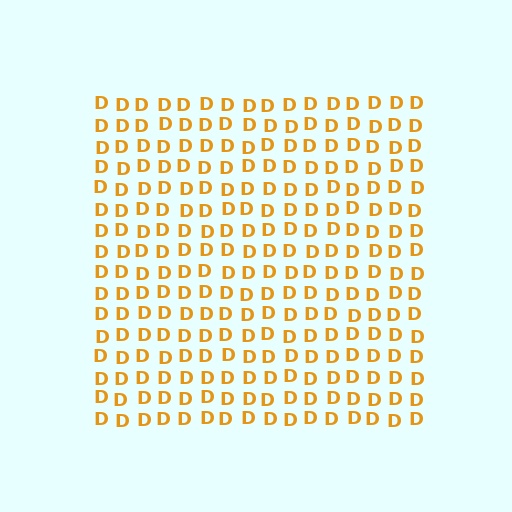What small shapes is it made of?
It is made of small letter D's.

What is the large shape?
The large shape is a square.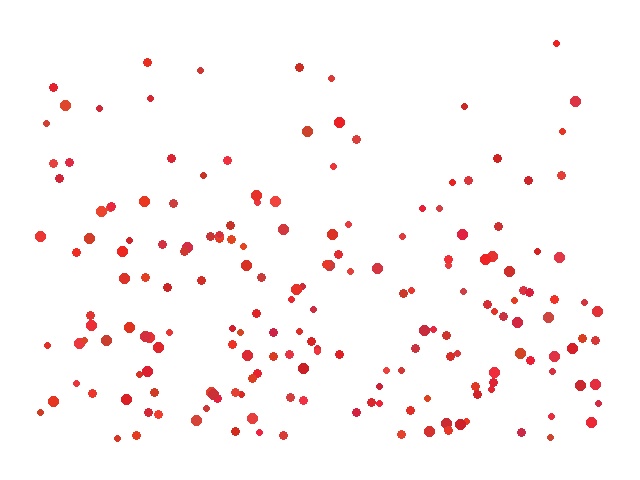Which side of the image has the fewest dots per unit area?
The top.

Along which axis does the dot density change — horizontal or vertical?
Vertical.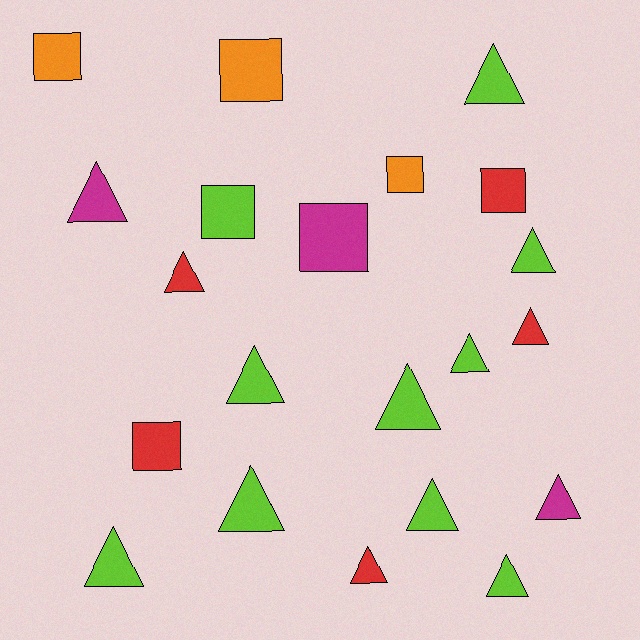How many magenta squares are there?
There is 1 magenta square.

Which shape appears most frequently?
Triangle, with 14 objects.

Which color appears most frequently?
Lime, with 10 objects.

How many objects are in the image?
There are 21 objects.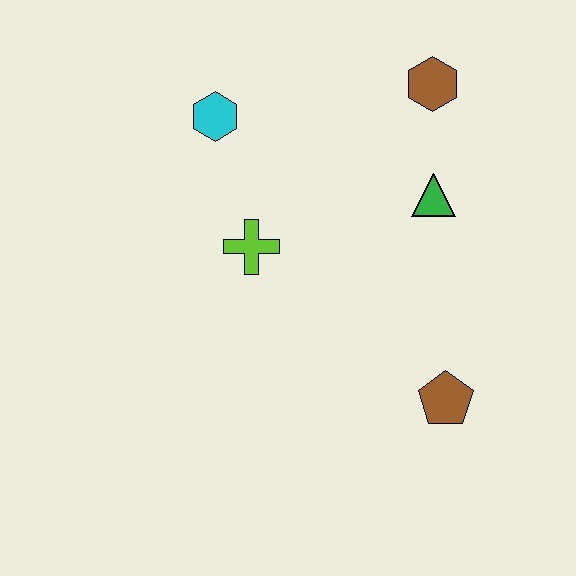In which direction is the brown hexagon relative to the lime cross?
The brown hexagon is to the right of the lime cross.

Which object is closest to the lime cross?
The cyan hexagon is closest to the lime cross.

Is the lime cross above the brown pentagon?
Yes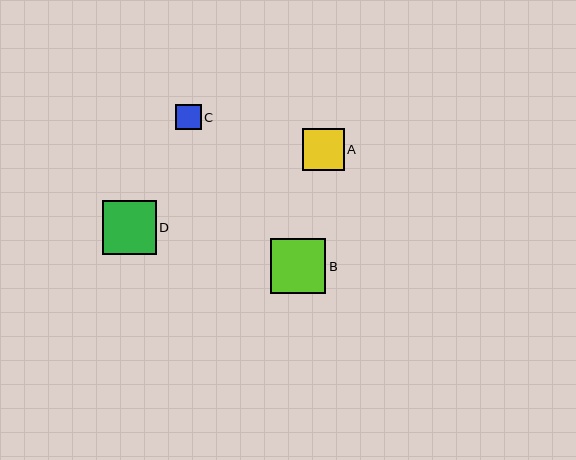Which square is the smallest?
Square C is the smallest with a size of approximately 25 pixels.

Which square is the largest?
Square B is the largest with a size of approximately 55 pixels.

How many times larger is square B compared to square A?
Square B is approximately 1.3 times the size of square A.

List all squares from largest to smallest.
From largest to smallest: B, D, A, C.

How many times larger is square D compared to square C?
Square D is approximately 2.1 times the size of square C.